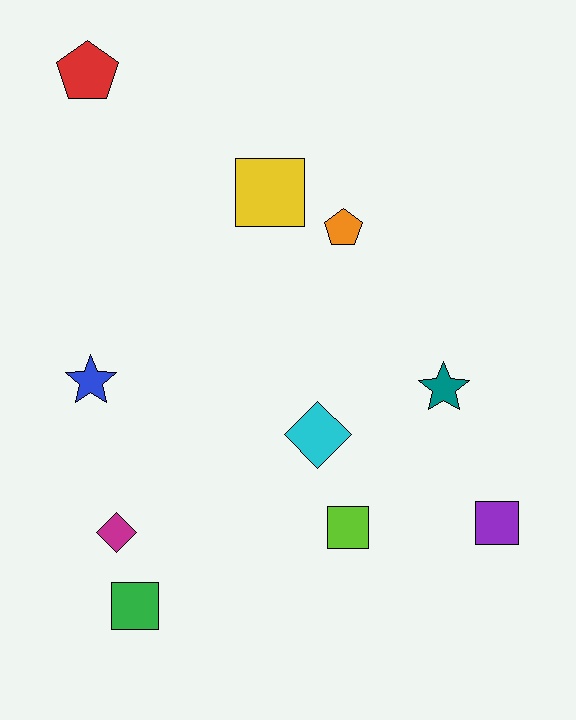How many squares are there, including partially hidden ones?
There are 4 squares.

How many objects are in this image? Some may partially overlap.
There are 10 objects.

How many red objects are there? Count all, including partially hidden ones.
There is 1 red object.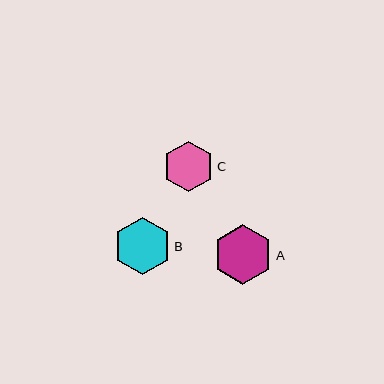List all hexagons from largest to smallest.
From largest to smallest: A, B, C.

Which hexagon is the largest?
Hexagon A is the largest with a size of approximately 60 pixels.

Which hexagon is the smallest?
Hexagon C is the smallest with a size of approximately 51 pixels.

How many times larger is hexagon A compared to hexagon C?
Hexagon A is approximately 1.2 times the size of hexagon C.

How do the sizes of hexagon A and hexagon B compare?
Hexagon A and hexagon B are approximately the same size.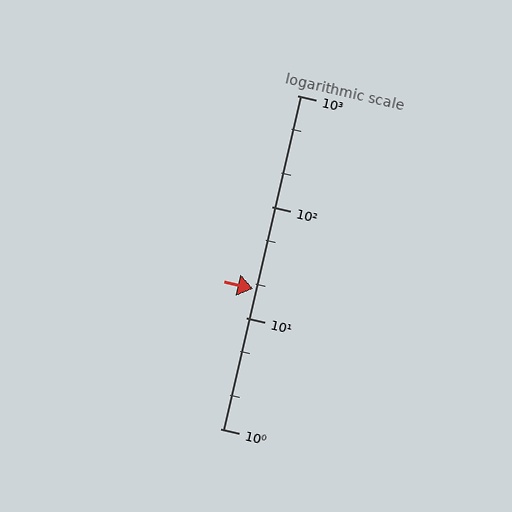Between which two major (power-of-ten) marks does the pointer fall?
The pointer is between 10 and 100.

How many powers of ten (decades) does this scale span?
The scale spans 3 decades, from 1 to 1000.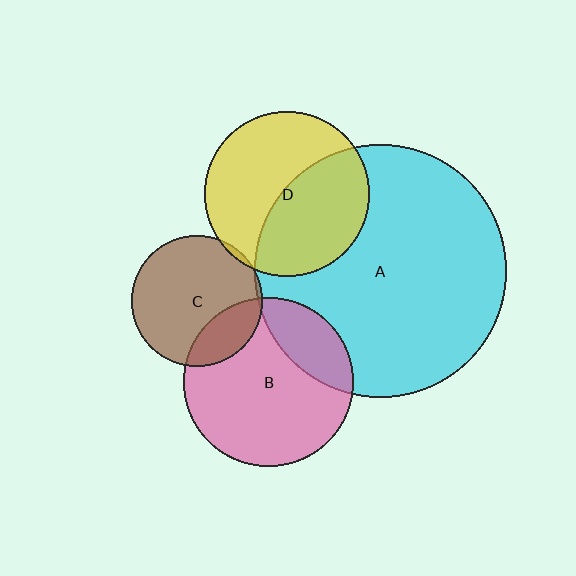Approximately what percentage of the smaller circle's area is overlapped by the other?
Approximately 20%.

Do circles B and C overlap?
Yes.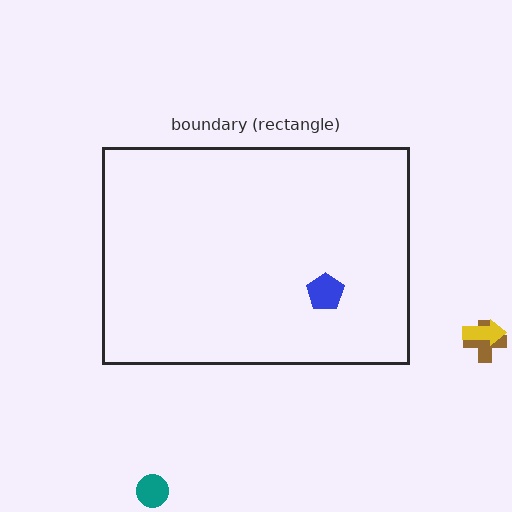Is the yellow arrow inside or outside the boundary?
Outside.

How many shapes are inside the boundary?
1 inside, 3 outside.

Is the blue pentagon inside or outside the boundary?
Inside.